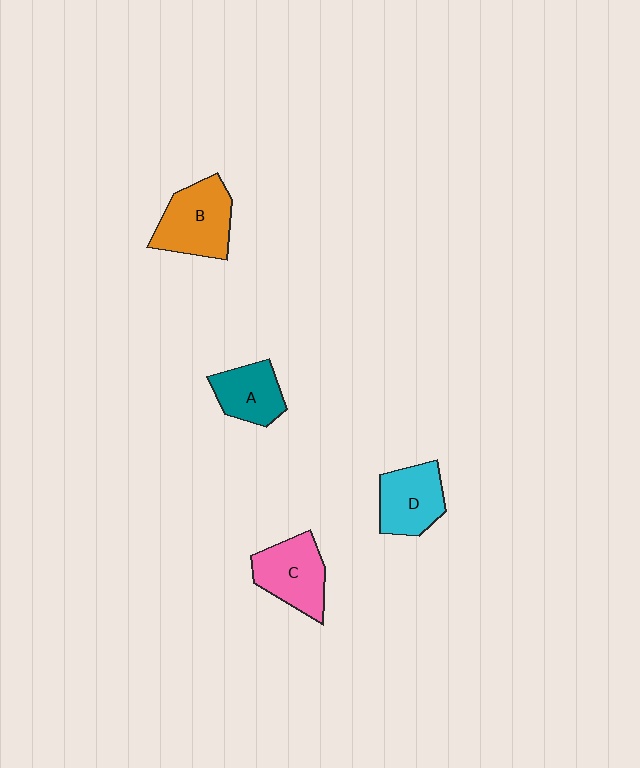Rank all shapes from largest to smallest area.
From largest to smallest: B (orange), C (pink), D (cyan), A (teal).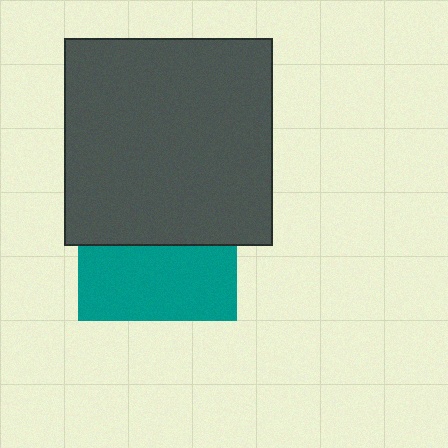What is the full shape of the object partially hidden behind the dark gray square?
The partially hidden object is a teal square.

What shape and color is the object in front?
The object in front is a dark gray square.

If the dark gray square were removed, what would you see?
You would see the complete teal square.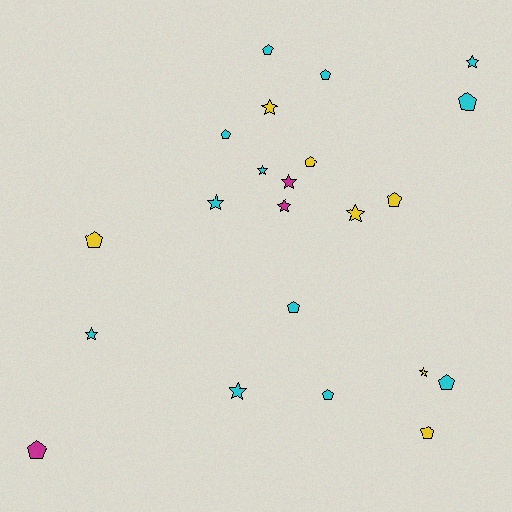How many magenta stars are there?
There are 2 magenta stars.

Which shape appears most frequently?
Pentagon, with 12 objects.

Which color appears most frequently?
Cyan, with 12 objects.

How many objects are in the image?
There are 22 objects.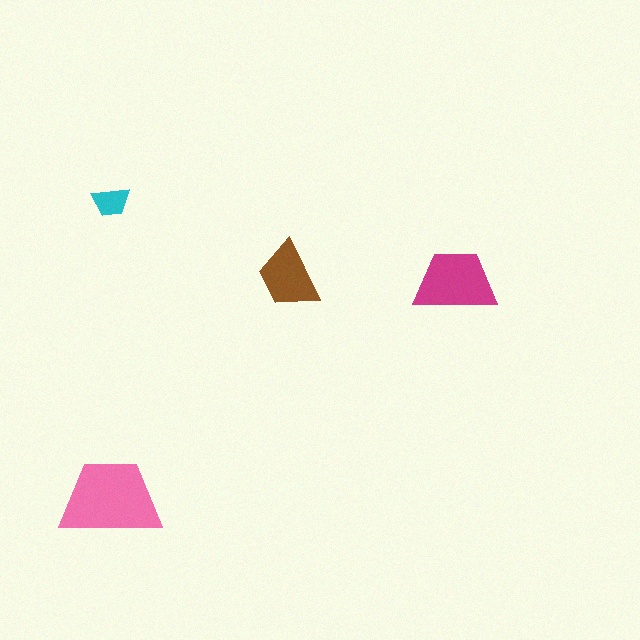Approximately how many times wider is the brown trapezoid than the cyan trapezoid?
About 2 times wider.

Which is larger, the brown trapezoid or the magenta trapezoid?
The magenta one.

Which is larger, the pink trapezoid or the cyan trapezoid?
The pink one.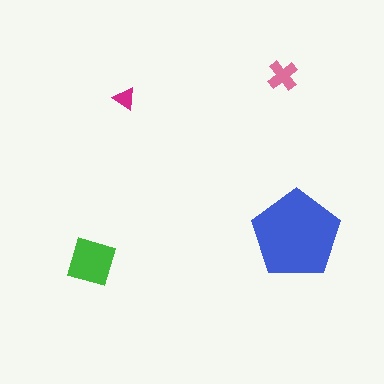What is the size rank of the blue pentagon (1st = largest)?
1st.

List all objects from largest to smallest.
The blue pentagon, the green square, the pink cross, the magenta triangle.